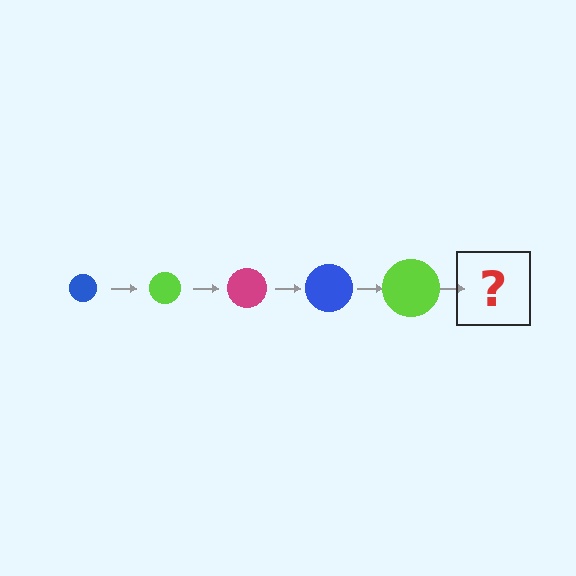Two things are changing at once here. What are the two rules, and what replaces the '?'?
The two rules are that the circle grows larger each step and the color cycles through blue, lime, and magenta. The '?' should be a magenta circle, larger than the previous one.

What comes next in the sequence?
The next element should be a magenta circle, larger than the previous one.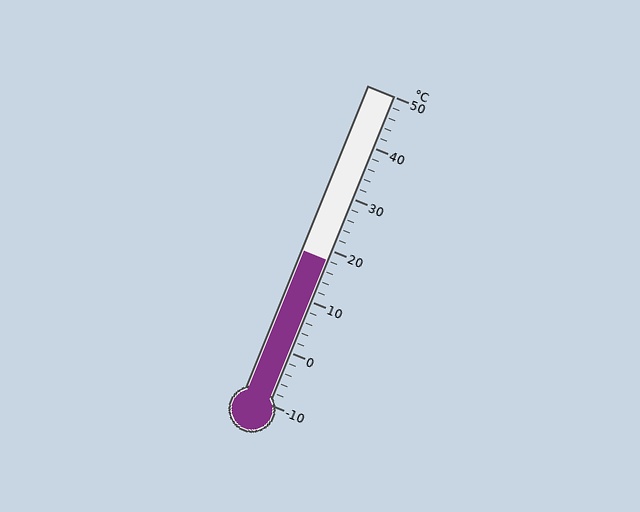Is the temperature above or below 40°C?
The temperature is below 40°C.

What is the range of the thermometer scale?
The thermometer scale ranges from -10°C to 50°C.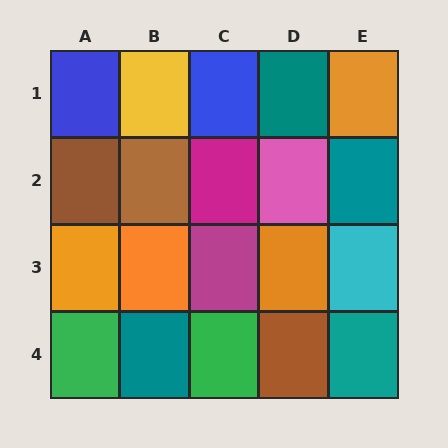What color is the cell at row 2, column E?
Teal.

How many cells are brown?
3 cells are brown.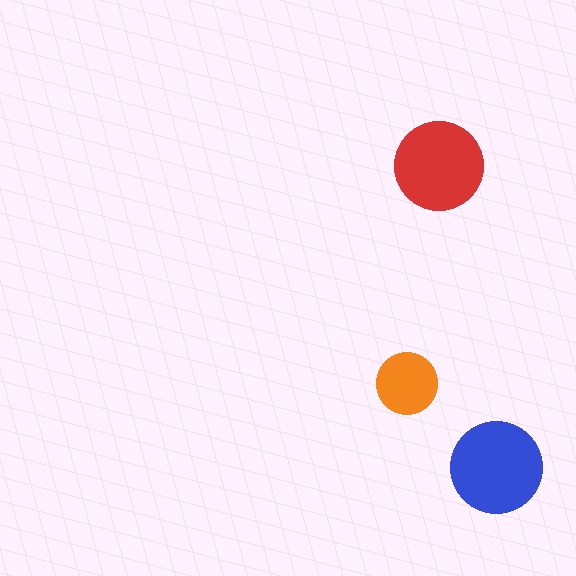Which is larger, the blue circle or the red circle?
The blue one.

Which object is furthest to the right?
The blue circle is rightmost.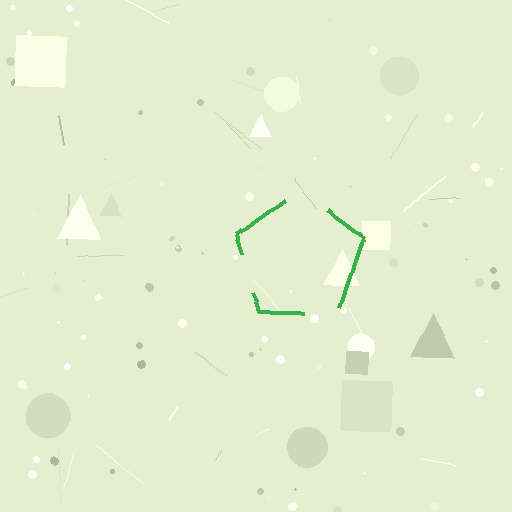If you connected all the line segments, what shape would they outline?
They would outline a pentagon.